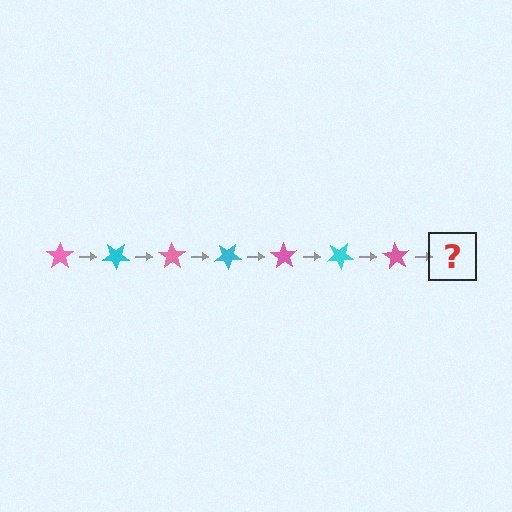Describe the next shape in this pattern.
It should be a cyan star, rotated 245 degrees from the start.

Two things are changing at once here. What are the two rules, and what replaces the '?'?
The two rules are that it rotates 35 degrees each step and the color cycles through pink and cyan. The '?' should be a cyan star, rotated 245 degrees from the start.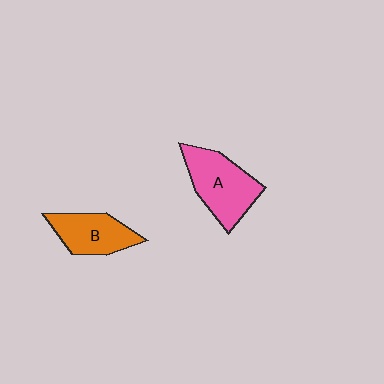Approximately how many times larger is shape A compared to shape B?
Approximately 1.3 times.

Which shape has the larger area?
Shape A (pink).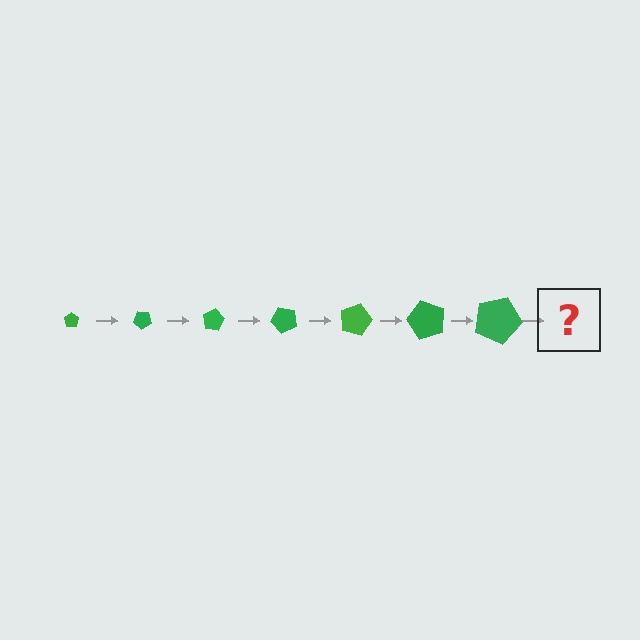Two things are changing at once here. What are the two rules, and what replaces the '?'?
The two rules are that the pentagon grows larger each step and it rotates 40 degrees each step. The '?' should be a pentagon, larger than the previous one and rotated 280 degrees from the start.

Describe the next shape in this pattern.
It should be a pentagon, larger than the previous one and rotated 280 degrees from the start.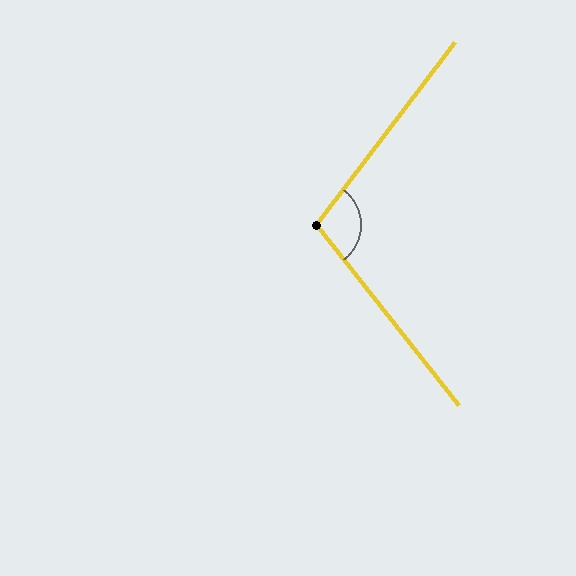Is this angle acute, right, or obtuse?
It is obtuse.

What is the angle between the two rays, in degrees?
Approximately 105 degrees.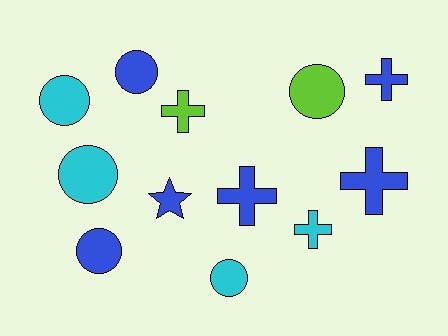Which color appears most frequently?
Blue, with 6 objects.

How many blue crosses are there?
There are 3 blue crosses.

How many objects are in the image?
There are 12 objects.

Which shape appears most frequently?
Circle, with 6 objects.